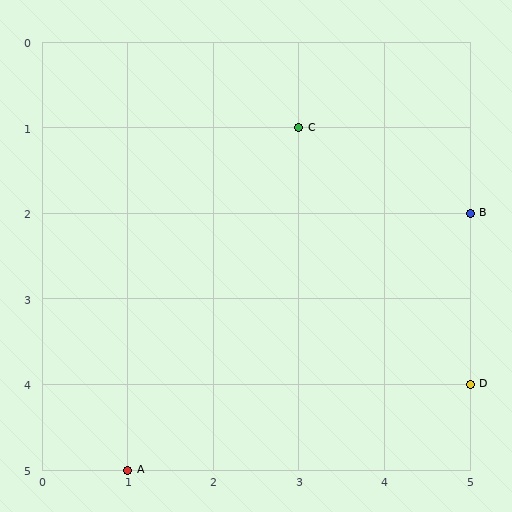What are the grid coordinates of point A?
Point A is at grid coordinates (1, 5).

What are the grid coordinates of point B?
Point B is at grid coordinates (5, 2).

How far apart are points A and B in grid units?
Points A and B are 4 columns and 3 rows apart (about 5.0 grid units diagonally).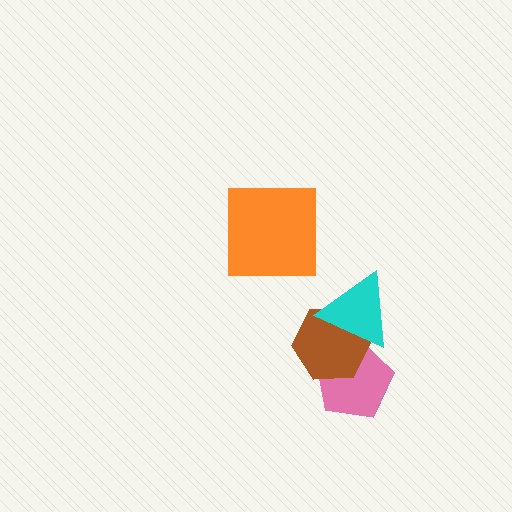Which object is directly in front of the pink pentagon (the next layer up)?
The brown hexagon is directly in front of the pink pentagon.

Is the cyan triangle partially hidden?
No, no other shape covers it.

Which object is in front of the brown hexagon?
The cyan triangle is in front of the brown hexagon.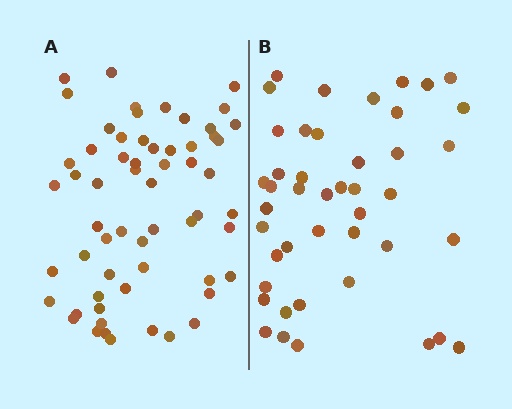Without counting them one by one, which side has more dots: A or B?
Region A (the left region) has more dots.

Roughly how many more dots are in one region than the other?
Region A has approximately 15 more dots than region B.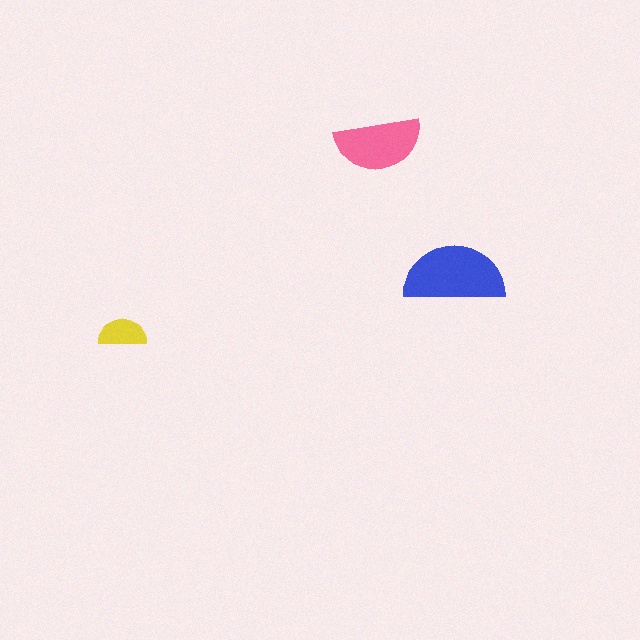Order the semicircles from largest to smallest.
the blue one, the pink one, the yellow one.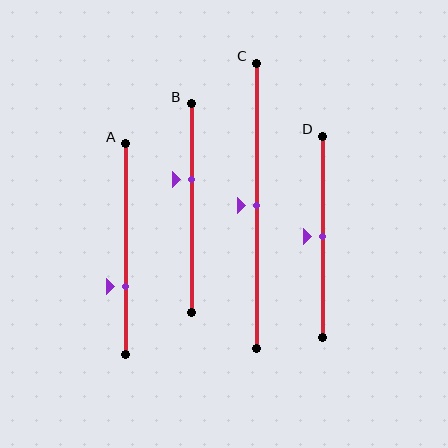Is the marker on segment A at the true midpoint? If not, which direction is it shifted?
No, the marker on segment A is shifted downward by about 18% of the segment length.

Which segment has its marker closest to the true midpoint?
Segment C has its marker closest to the true midpoint.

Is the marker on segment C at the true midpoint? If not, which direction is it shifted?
Yes, the marker on segment C is at the true midpoint.